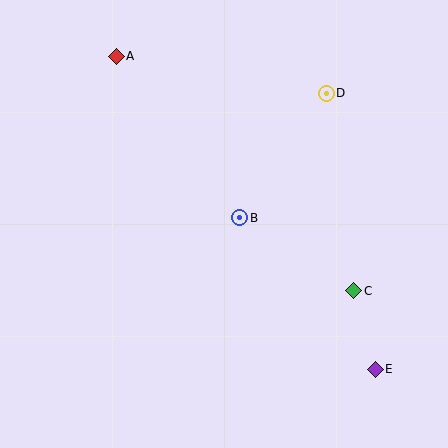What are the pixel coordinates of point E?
Point E is at (375, 369).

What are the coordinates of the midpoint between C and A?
The midpoint between C and A is at (235, 173).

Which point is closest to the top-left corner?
Point A is closest to the top-left corner.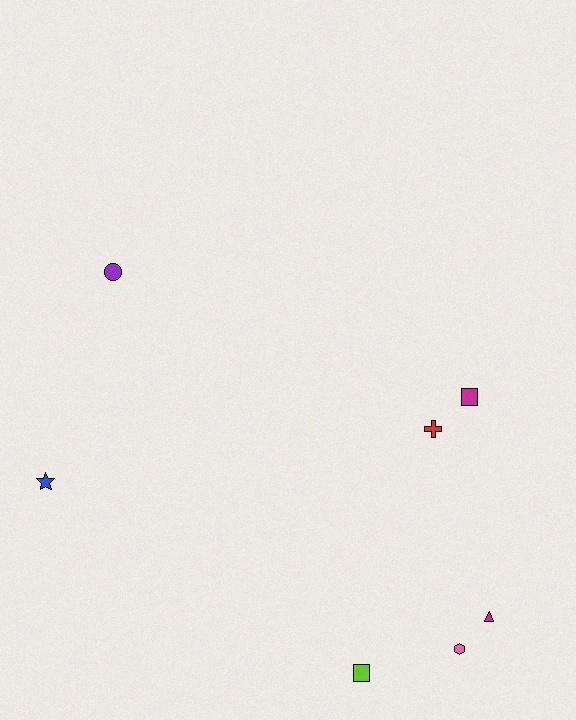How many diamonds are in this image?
There are no diamonds.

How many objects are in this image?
There are 7 objects.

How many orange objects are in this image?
There are no orange objects.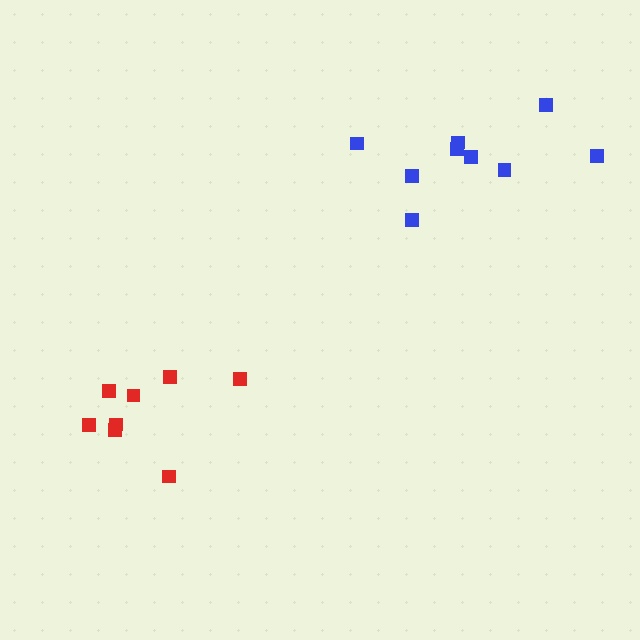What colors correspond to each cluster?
The clusters are colored: blue, red.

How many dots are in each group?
Group 1: 9 dots, Group 2: 8 dots (17 total).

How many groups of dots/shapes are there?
There are 2 groups.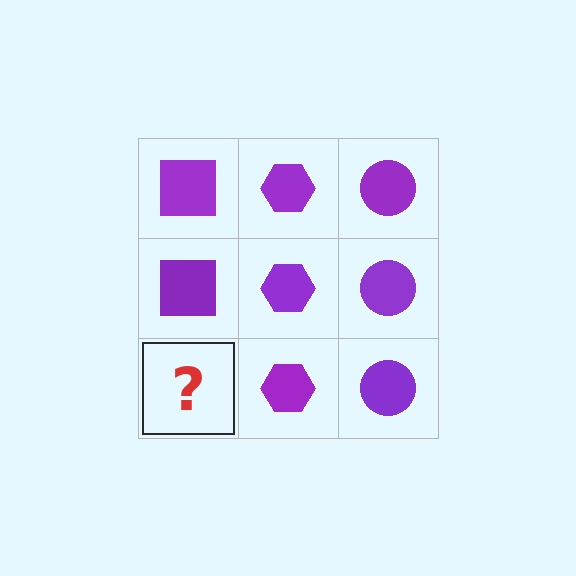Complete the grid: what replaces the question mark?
The question mark should be replaced with a purple square.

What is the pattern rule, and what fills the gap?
The rule is that each column has a consistent shape. The gap should be filled with a purple square.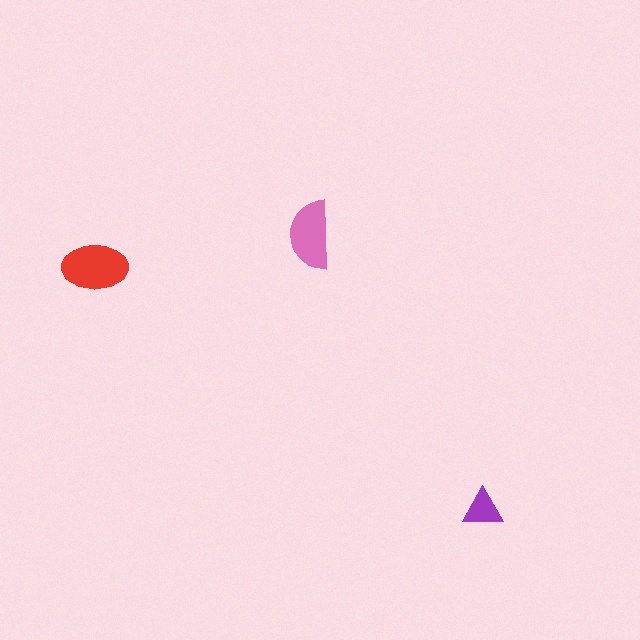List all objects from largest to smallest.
The red ellipse, the pink semicircle, the purple triangle.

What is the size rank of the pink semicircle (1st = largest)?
2nd.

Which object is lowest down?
The purple triangle is bottommost.